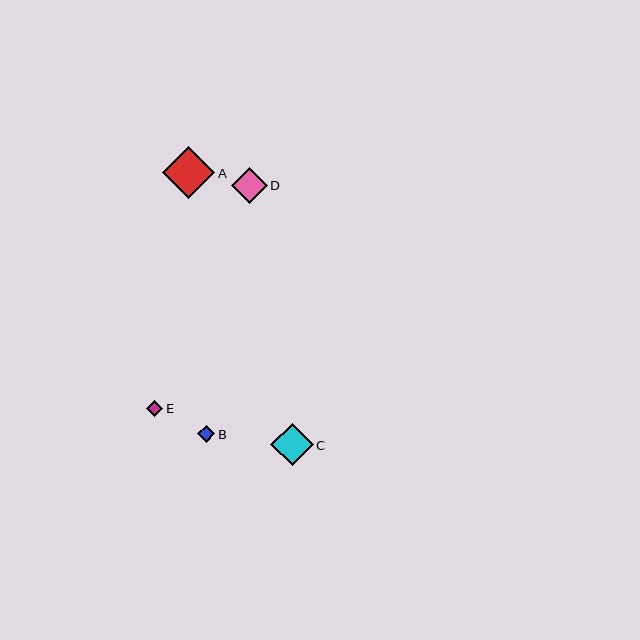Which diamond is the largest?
Diamond A is the largest with a size of approximately 52 pixels.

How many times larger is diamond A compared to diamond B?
Diamond A is approximately 3.0 times the size of diamond B.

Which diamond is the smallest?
Diamond E is the smallest with a size of approximately 16 pixels.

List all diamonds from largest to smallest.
From largest to smallest: A, C, D, B, E.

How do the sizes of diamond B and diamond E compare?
Diamond B and diamond E are approximately the same size.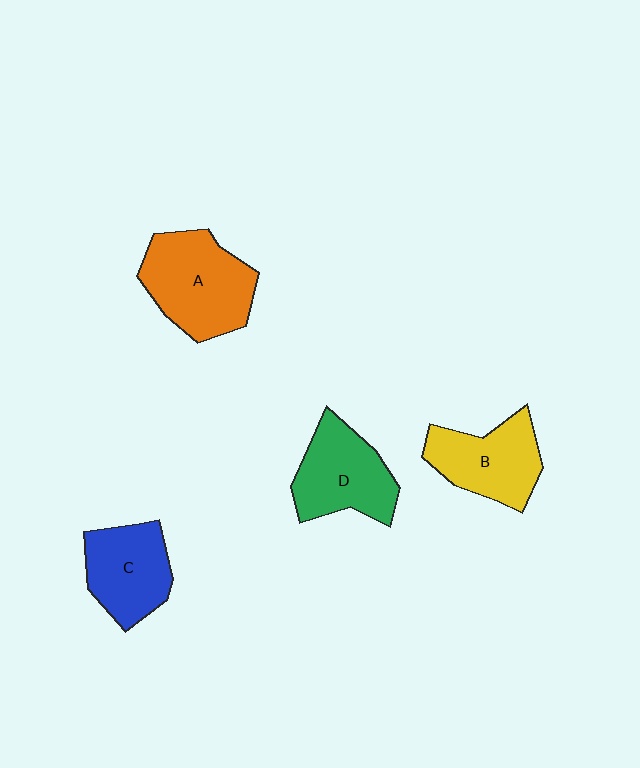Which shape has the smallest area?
Shape C (blue).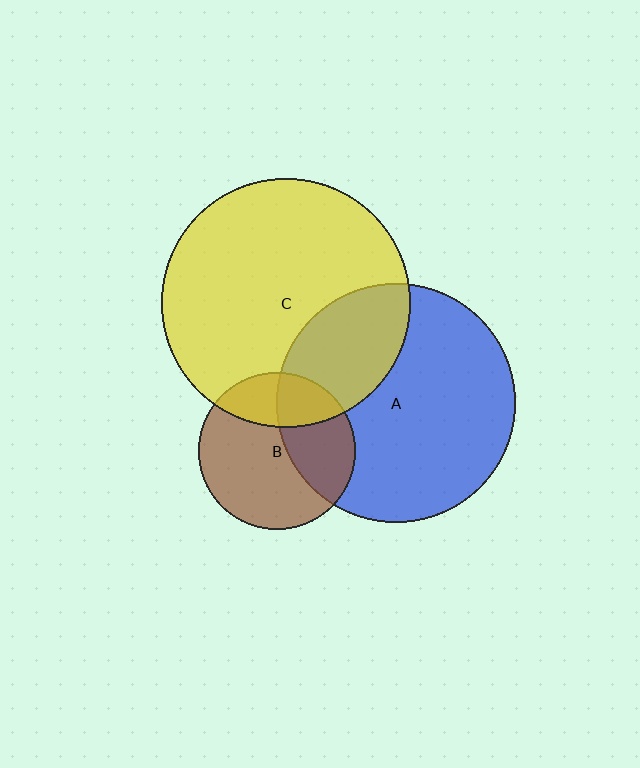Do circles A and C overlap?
Yes.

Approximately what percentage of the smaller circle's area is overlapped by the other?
Approximately 30%.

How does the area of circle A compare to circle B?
Approximately 2.3 times.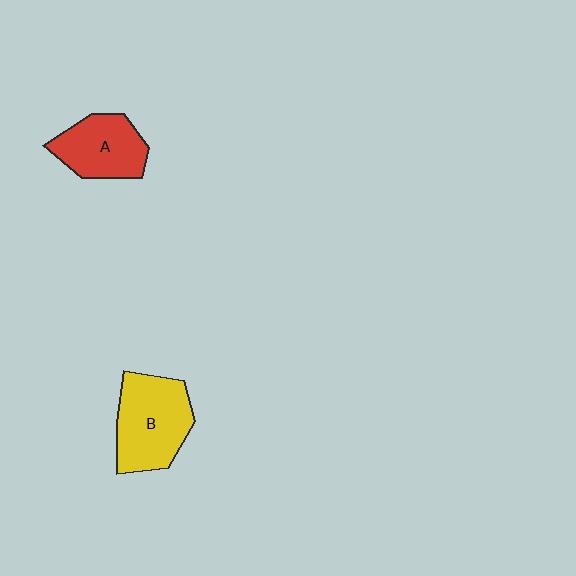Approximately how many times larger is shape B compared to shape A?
Approximately 1.3 times.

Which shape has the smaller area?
Shape A (red).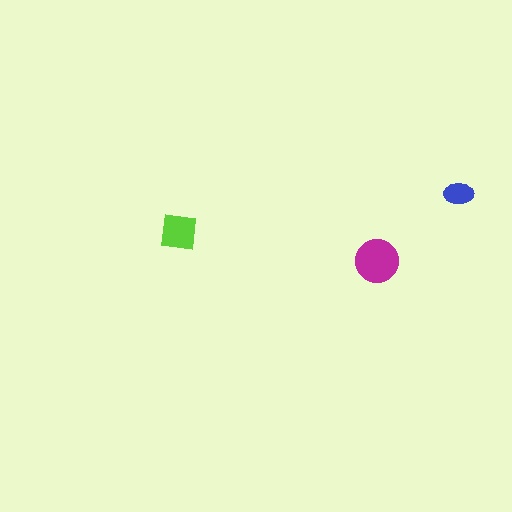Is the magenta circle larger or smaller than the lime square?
Larger.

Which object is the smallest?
The blue ellipse.